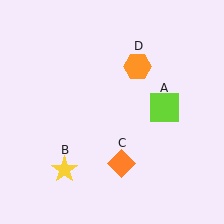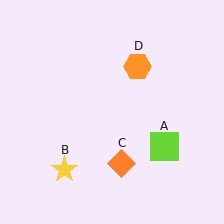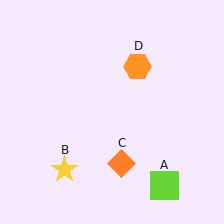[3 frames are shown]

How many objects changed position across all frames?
1 object changed position: lime square (object A).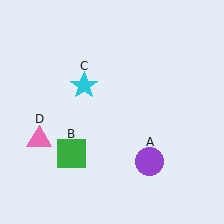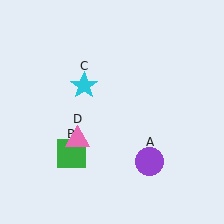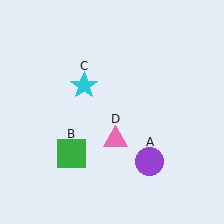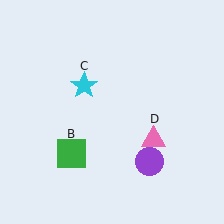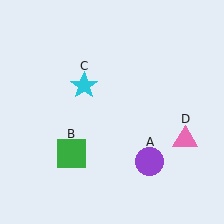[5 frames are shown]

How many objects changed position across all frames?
1 object changed position: pink triangle (object D).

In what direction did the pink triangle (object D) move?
The pink triangle (object D) moved right.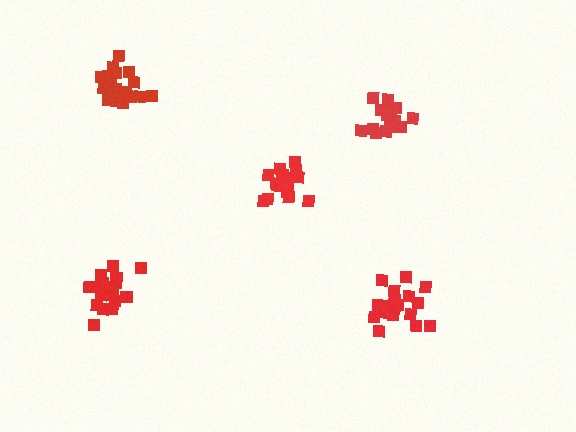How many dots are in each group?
Group 1: 16 dots, Group 2: 15 dots, Group 3: 20 dots, Group 4: 20 dots, Group 5: 20 dots (91 total).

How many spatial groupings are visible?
There are 5 spatial groupings.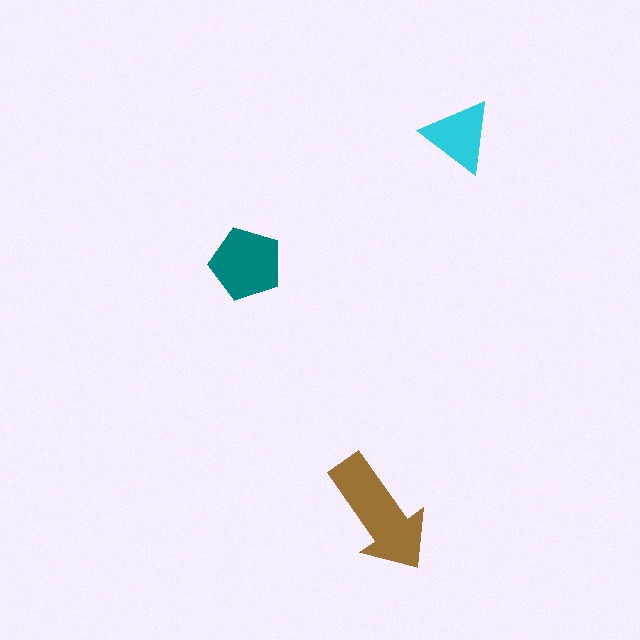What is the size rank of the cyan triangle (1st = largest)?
3rd.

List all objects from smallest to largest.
The cyan triangle, the teal pentagon, the brown arrow.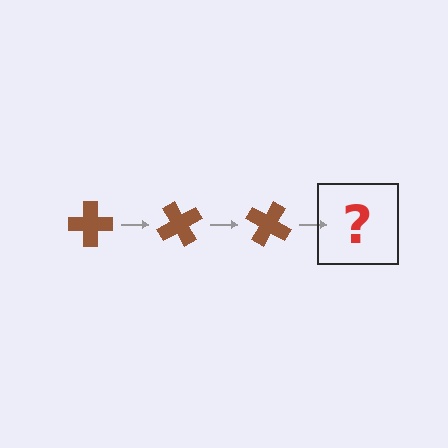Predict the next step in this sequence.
The next step is a brown cross rotated 180 degrees.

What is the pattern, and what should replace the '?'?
The pattern is that the cross rotates 60 degrees each step. The '?' should be a brown cross rotated 180 degrees.